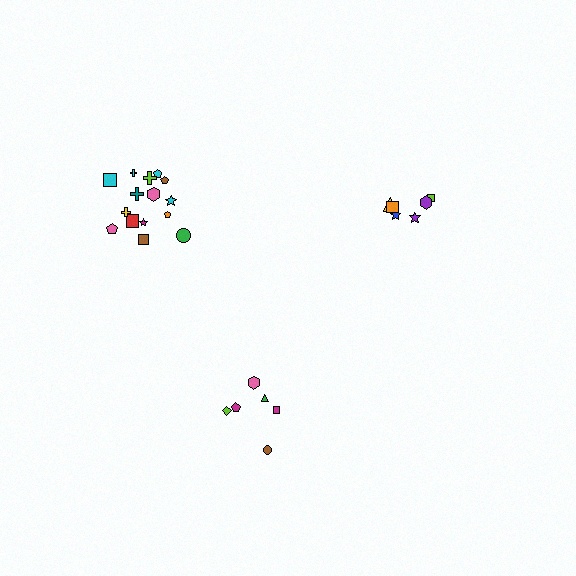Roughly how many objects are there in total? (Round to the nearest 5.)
Roughly 25 objects in total.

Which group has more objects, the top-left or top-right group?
The top-left group.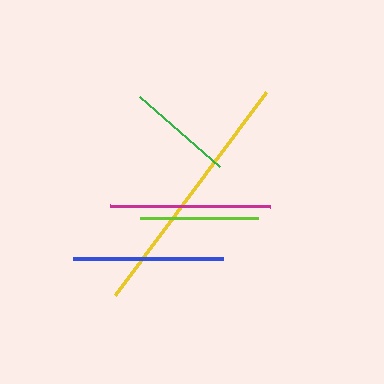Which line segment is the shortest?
The green line is the shortest at approximately 106 pixels.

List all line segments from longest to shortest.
From longest to shortest: yellow, magenta, blue, red, lime, green.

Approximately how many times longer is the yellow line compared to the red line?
The yellow line is approximately 1.9 times the length of the red line.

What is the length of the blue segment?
The blue segment is approximately 150 pixels long.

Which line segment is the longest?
The yellow line is the longest at approximately 253 pixels.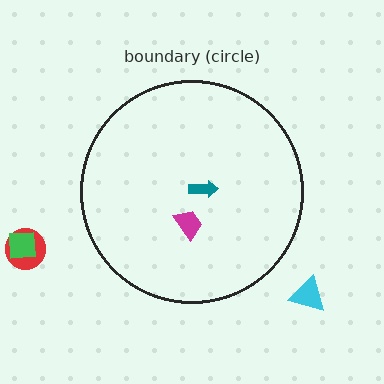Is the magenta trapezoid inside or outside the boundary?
Inside.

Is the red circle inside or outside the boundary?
Outside.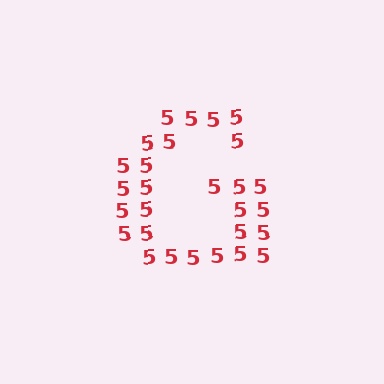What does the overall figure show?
The overall figure shows the letter G.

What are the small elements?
The small elements are digit 5's.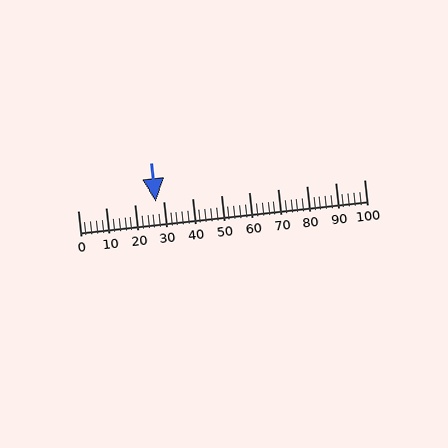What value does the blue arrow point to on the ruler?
The blue arrow points to approximately 27.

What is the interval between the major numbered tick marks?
The major tick marks are spaced 10 units apart.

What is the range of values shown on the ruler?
The ruler shows values from 0 to 100.